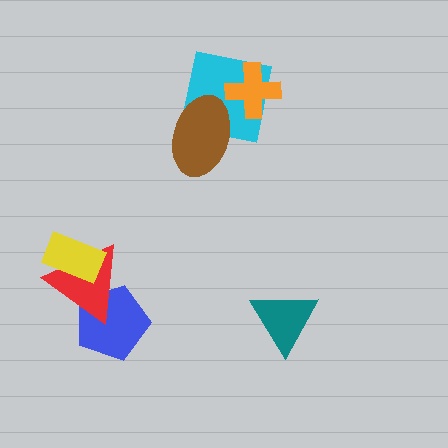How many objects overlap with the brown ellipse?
1 object overlaps with the brown ellipse.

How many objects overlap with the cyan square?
2 objects overlap with the cyan square.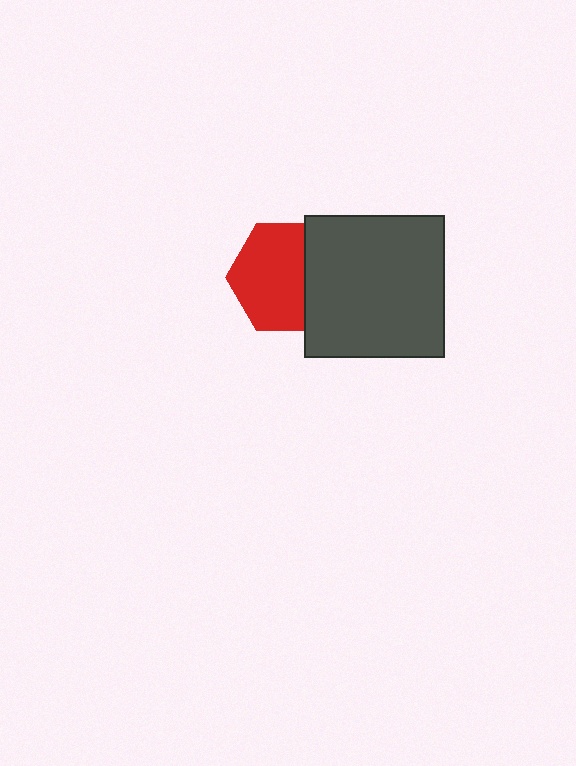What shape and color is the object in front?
The object in front is a dark gray rectangle.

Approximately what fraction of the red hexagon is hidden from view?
Roughly 33% of the red hexagon is hidden behind the dark gray rectangle.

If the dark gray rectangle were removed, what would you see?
You would see the complete red hexagon.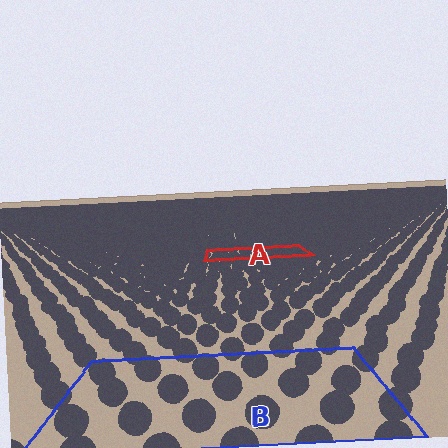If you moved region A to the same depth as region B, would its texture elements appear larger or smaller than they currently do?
They would appear larger. At a closer depth, the same texture elements are projected at a bigger on-screen size.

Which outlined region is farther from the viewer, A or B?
Region A is farther from the viewer — the texture elements inside it appear smaller and more densely packed.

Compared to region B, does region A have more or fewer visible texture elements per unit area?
Region A has more texture elements per unit area — they are packed more densely because it is farther away.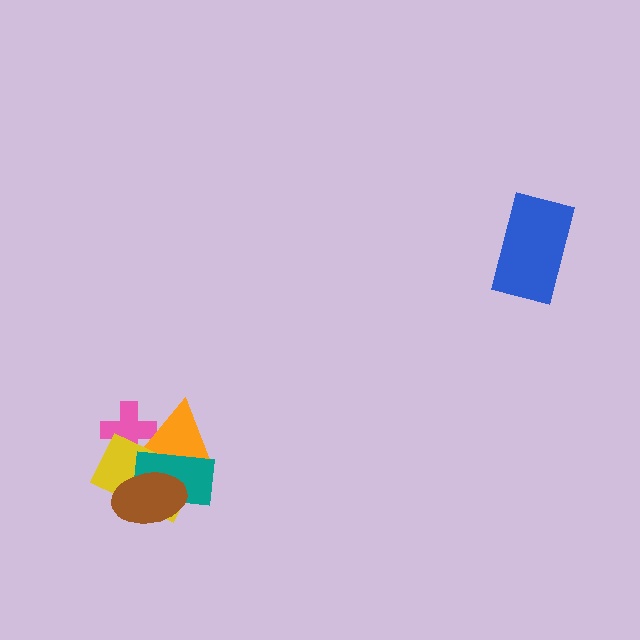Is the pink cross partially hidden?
Yes, it is partially covered by another shape.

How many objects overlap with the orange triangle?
4 objects overlap with the orange triangle.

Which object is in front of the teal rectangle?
The brown ellipse is in front of the teal rectangle.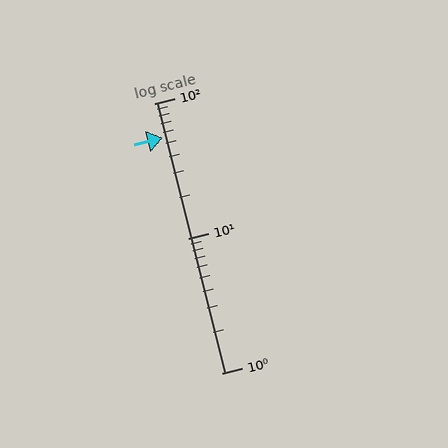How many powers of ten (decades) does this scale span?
The scale spans 2 decades, from 1 to 100.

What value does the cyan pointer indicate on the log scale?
The pointer indicates approximately 56.